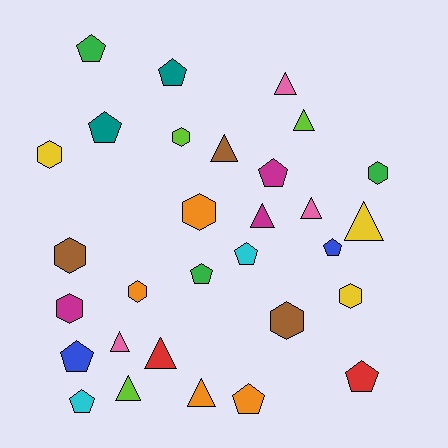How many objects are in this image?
There are 30 objects.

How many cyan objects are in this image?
There are 2 cyan objects.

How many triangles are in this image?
There are 10 triangles.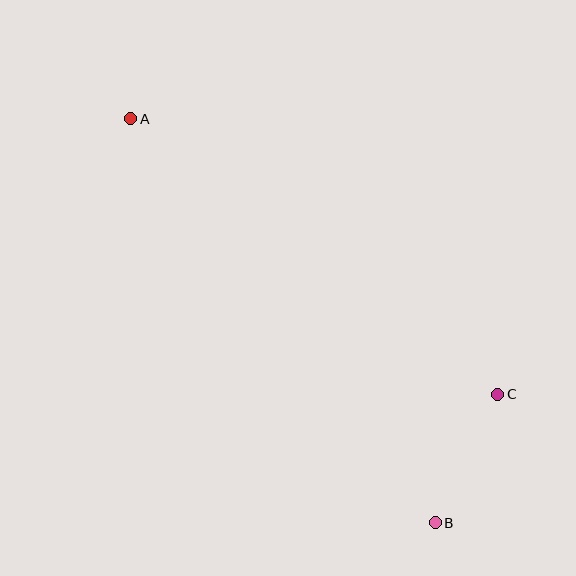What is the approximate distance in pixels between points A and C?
The distance between A and C is approximately 459 pixels.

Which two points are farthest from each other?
Points A and B are farthest from each other.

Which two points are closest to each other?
Points B and C are closest to each other.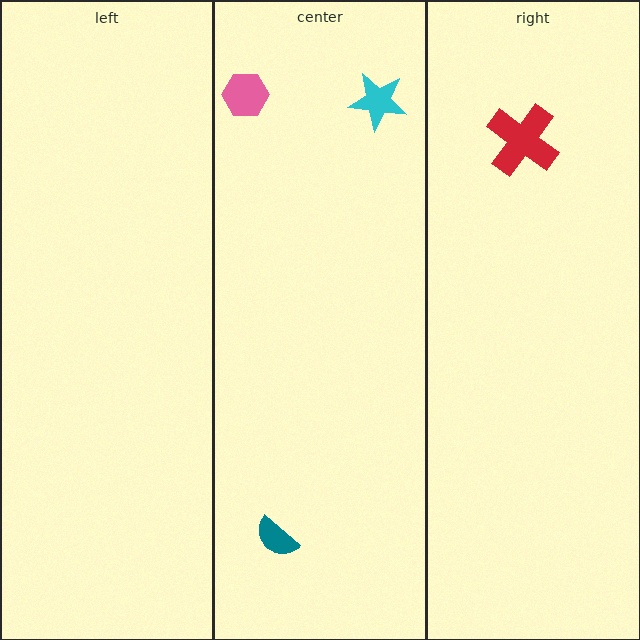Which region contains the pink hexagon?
The center region.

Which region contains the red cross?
The right region.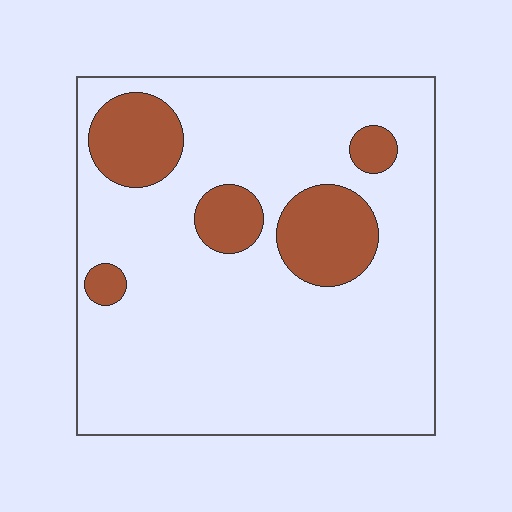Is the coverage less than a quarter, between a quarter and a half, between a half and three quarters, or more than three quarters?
Less than a quarter.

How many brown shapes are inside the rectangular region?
5.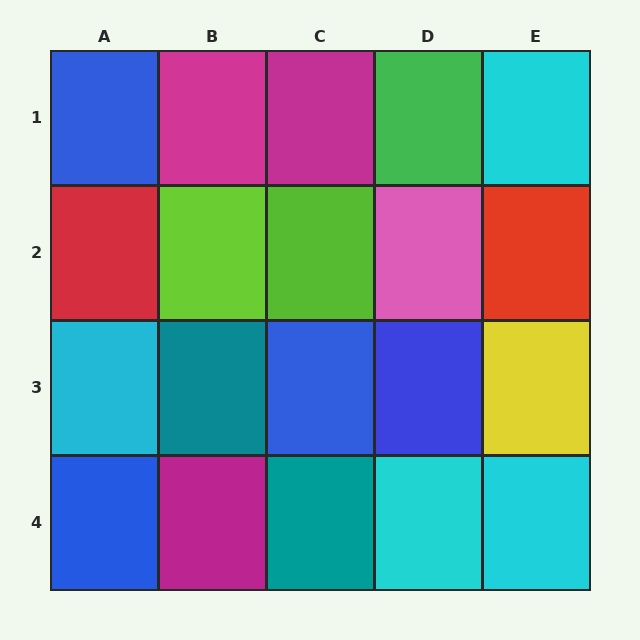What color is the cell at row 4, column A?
Blue.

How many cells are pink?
1 cell is pink.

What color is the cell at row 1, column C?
Magenta.